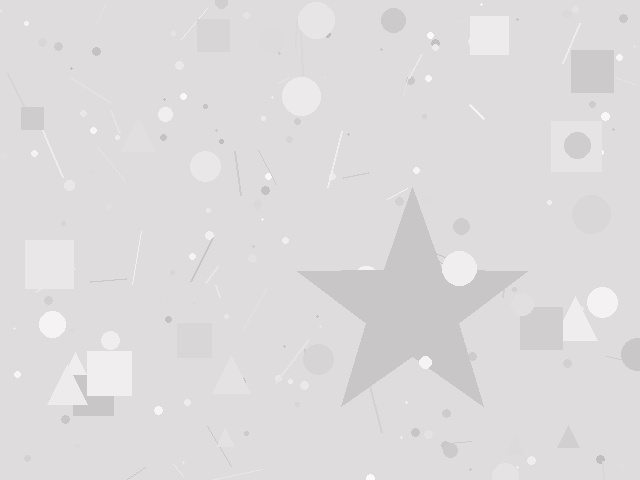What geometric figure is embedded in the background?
A star is embedded in the background.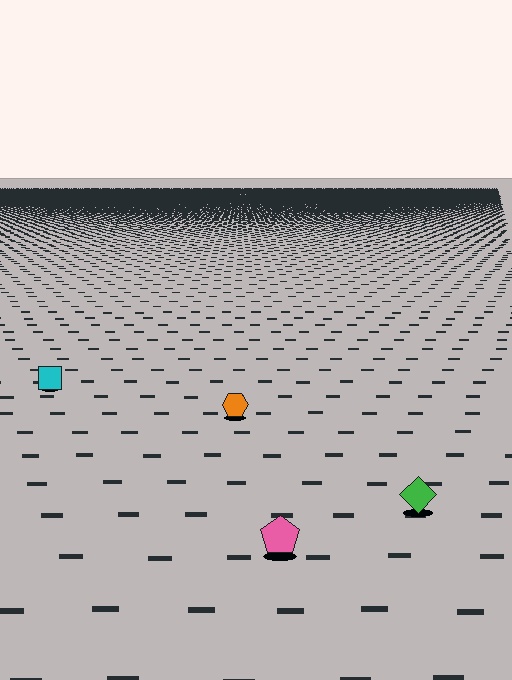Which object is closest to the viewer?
The pink pentagon is closest. The texture marks near it are larger and more spread out.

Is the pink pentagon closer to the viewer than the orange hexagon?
Yes. The pink pentagon is closer — you can tell from the texture gradient: the ground texture is coarser near it.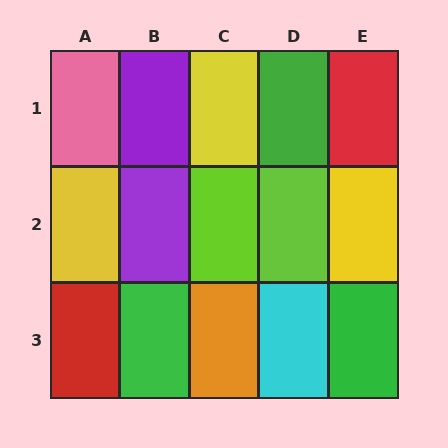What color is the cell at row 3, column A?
Red.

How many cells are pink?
1 cell is pink.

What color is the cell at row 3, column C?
Orange.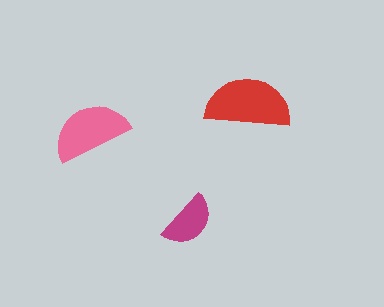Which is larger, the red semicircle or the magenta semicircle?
The red one.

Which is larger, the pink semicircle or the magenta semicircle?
The pink one.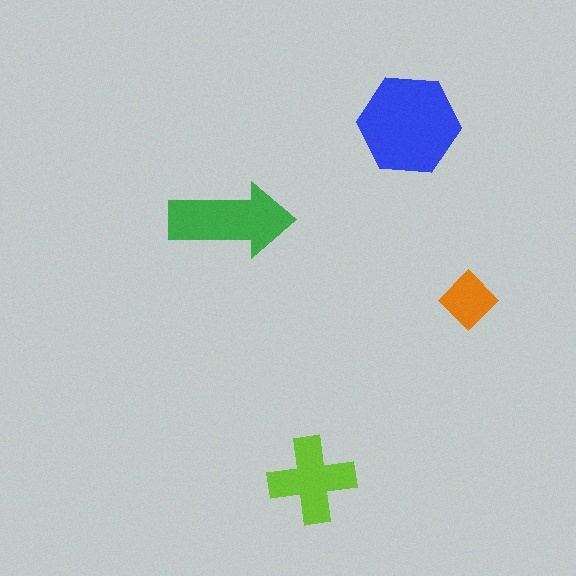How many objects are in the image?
There are 4 objects in the image.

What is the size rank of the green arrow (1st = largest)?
2nd.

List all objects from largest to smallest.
The blue hexagon, the green arrow, the lime cross, the orange diamond.